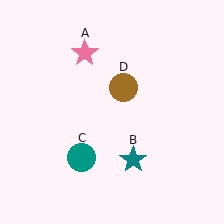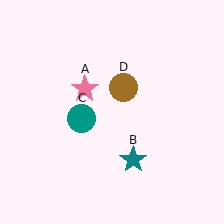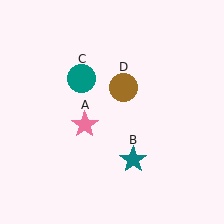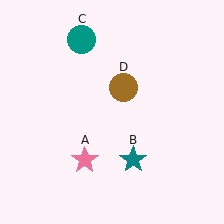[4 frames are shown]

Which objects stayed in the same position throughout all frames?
Teal star (object B) and brown circle (object D) remained stationary.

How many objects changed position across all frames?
2 objects changed position: pink star (object A), teal circle (object C).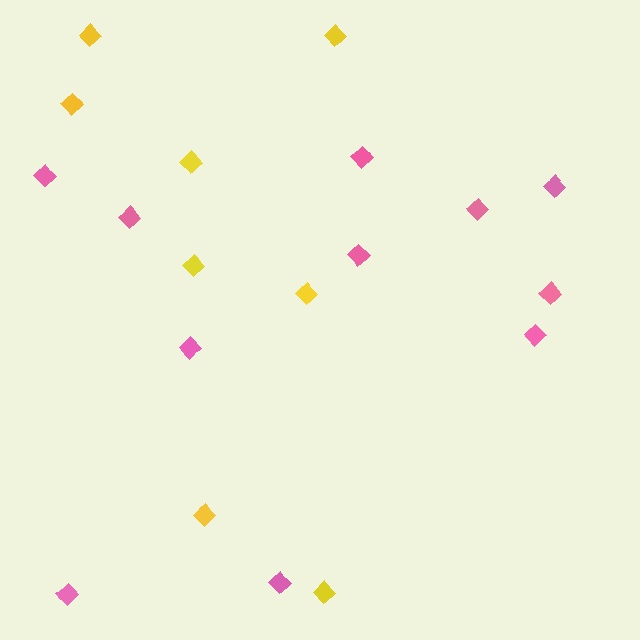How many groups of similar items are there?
There are 2 groups: one group of yellow diamonds (8) and one group of pink diamonds (11).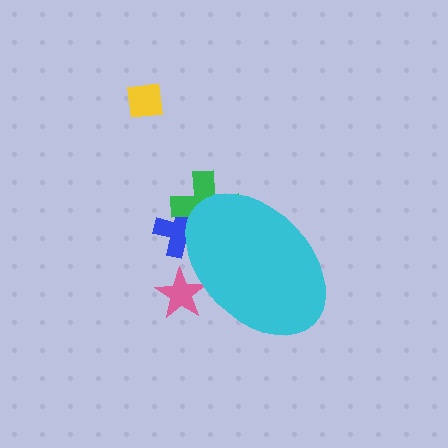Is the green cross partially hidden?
Yes, the green cross is partially hidden behind the cyan ellipse.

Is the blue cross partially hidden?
Yes, the blue cross is partially hidden behind the cyan ellipse.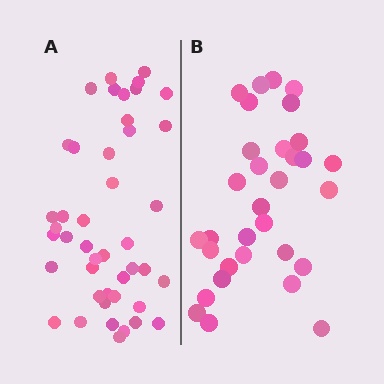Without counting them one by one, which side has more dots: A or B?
Region A (the left region) has more dots.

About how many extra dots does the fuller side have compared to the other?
Region A has roughly 12 or so more dots than region B.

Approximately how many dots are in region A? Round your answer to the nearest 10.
About 40 dots. (The exact count is 44, which rounds to 40.)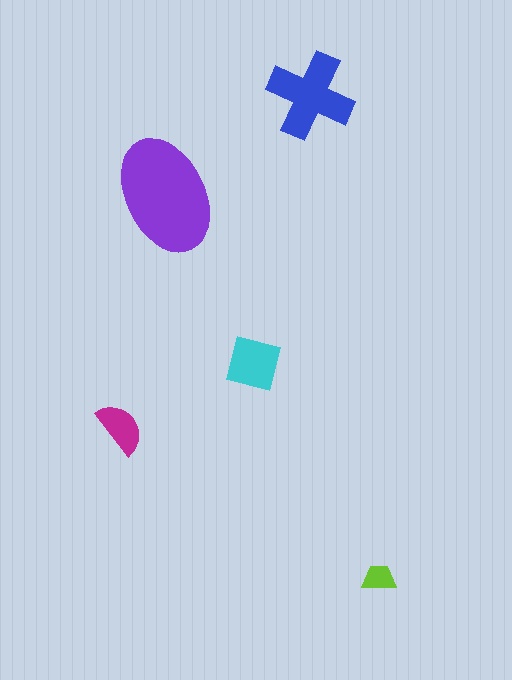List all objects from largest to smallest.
The purple ellipse, the blue cross, the cyan square, the magenta semicircle, the lime trapezoid.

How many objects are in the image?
There are 5 objects in the image.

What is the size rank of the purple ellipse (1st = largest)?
1st.